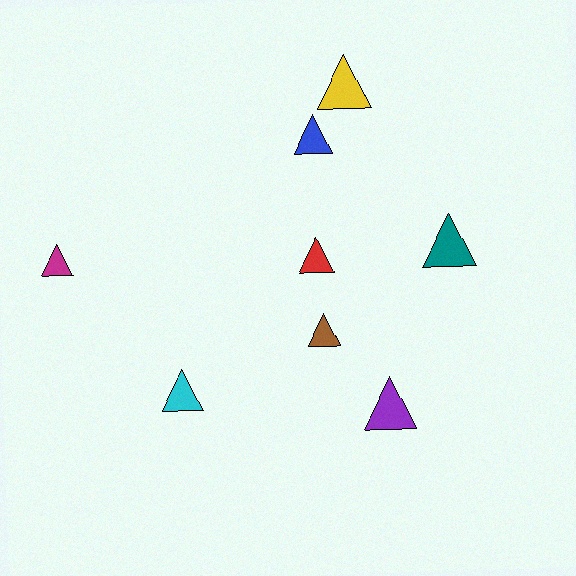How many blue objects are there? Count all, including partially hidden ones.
There is 1 blue object.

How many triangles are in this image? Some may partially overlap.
There are 8 triangles.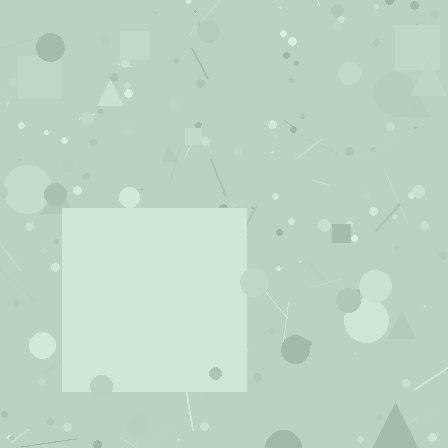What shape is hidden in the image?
A square is hidden in the image.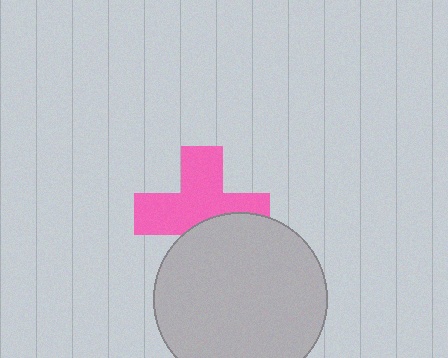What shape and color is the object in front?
The object in front is a light gray circle.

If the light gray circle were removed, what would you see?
You would see the complete pink cross.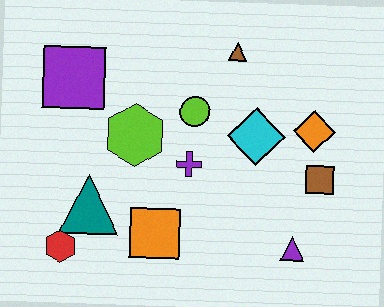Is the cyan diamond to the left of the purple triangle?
Yes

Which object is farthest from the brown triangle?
The red hexagon is farthest from the brown triangle.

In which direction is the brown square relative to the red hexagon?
The brown square is to the right of the red hexagon.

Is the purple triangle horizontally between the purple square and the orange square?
No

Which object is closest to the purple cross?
The lime circle is closest to the purple cross.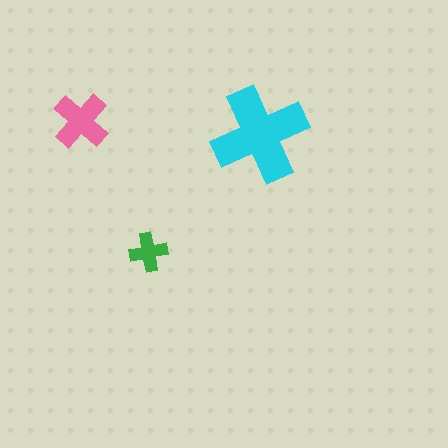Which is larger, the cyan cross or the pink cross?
The cyan one.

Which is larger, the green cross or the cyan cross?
The cyan one.